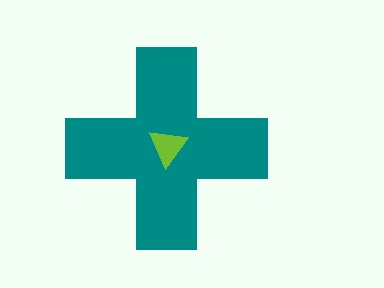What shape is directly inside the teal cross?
The lime triangle.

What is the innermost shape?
The lime triangle.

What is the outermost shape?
The teal cross.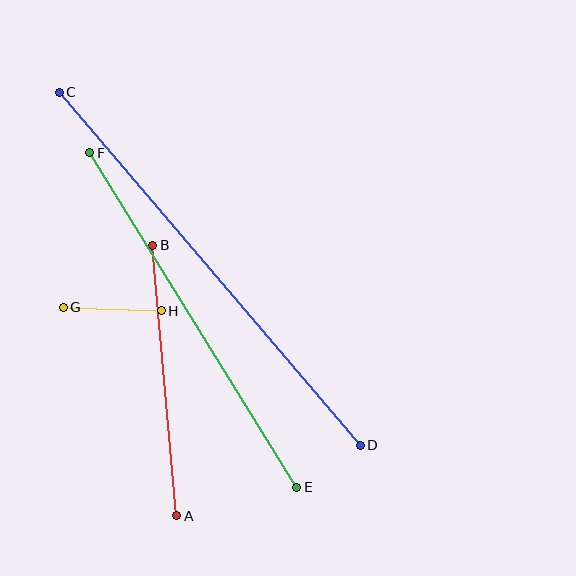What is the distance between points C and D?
The distance is approximately 464 pixels.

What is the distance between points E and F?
The distance is approximately 393 pixels.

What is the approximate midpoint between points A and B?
The midpoint is at approximately (165, 381) pixels.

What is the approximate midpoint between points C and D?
The midpoint is at approximately (210, 269) pixels.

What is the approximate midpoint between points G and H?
The midpoint is at approximately (112, 309) pixels.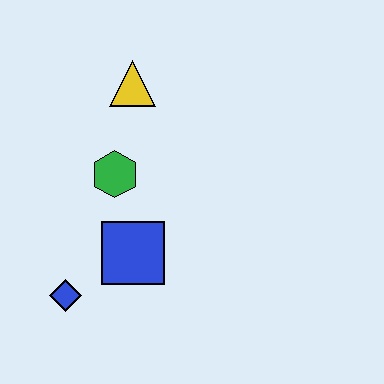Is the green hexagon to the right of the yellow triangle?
No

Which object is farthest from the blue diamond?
The yellow triangle is farthest from the blue diamond.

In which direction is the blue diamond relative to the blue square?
The blue diamond is to the left of the blue square.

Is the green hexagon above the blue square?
Yes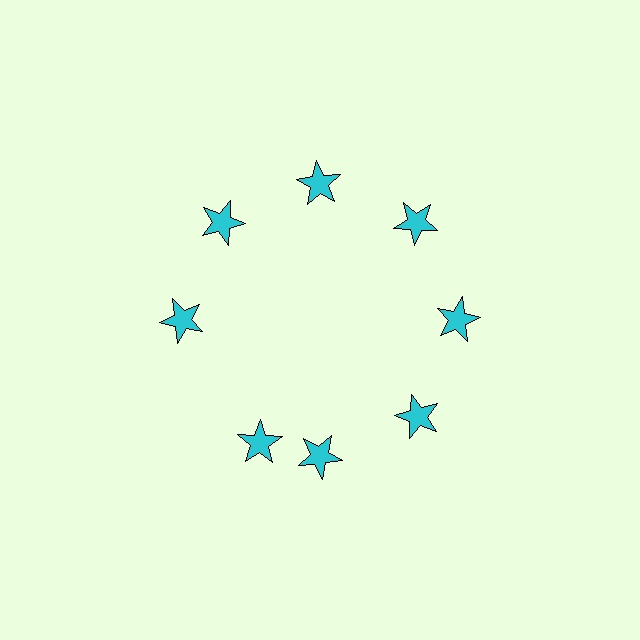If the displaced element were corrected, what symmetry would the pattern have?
It would have 8-fold rotational symmetry — the pattern would map onto itself every 45 degrees.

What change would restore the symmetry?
The symmetry would be restored by rotating it back into even spacing with its neighbors so that all 8 stars sit at equal angles and equal distance from the center.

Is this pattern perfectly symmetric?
No. The 8 cyan stars are arranged in a ring, but one element near the 8 o'clock position is rotated out of alignment along the ring, breaking the 8-fold rotational symmetry.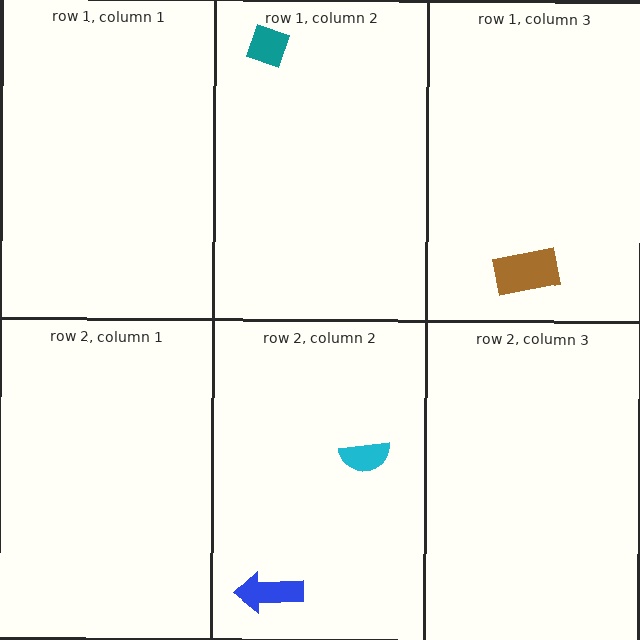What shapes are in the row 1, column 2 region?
The teal diamond.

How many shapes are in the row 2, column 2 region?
2.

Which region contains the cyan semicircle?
The row 2, column 2 region.